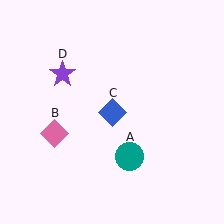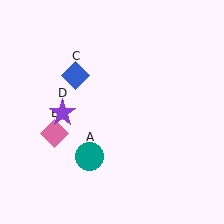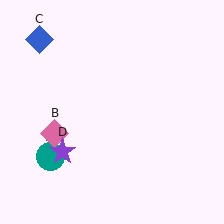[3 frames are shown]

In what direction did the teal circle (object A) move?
The teal circle (object A) moved left.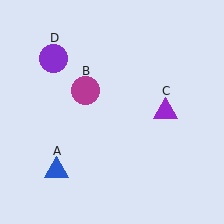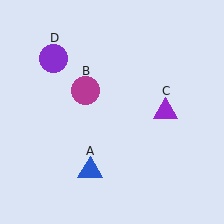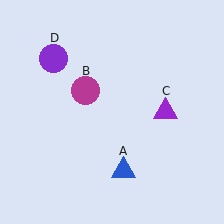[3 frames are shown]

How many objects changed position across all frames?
1 object changed position: blue triangle (object A).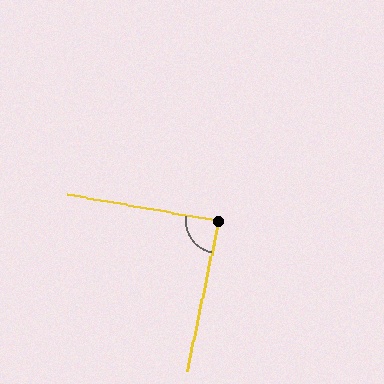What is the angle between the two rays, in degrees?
Approximately 89 degrees.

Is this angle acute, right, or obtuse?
It is approximately a right angle.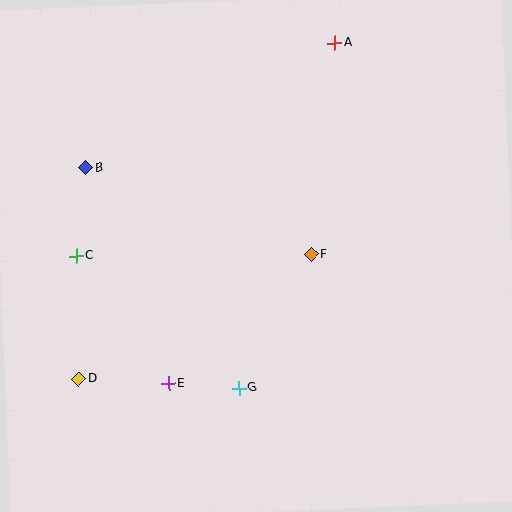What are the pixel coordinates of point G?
Point G is at (239, 388).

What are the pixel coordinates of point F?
Point F is at (311, 254).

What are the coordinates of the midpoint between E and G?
The midpoint between E and G is at (203, 386).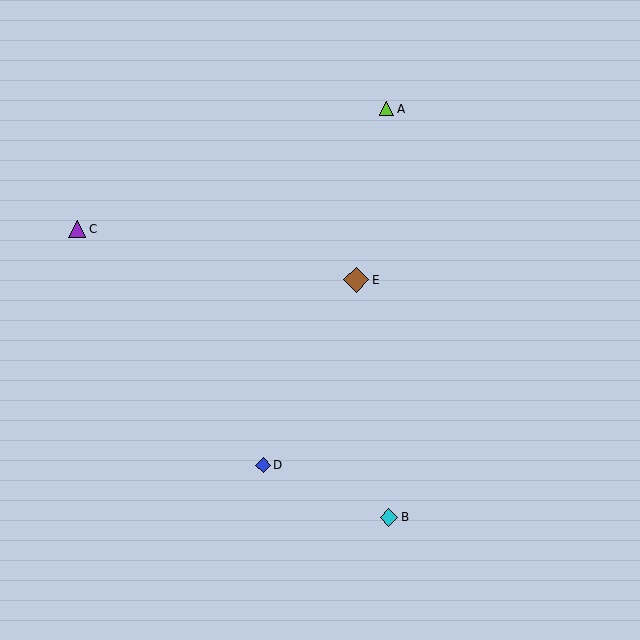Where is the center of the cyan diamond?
The center of the cyan diamond is at (389, 517).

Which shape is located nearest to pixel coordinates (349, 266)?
The brown diamond (labeled E) at (356, 280) is nearest to that location.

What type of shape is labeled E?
Shape E is a brown diamond.